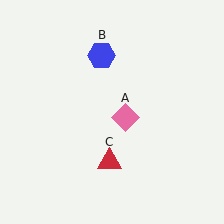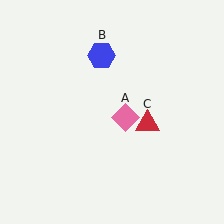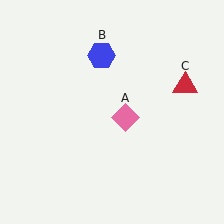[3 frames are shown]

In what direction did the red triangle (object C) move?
The red triangle (object C) moved up and to the right.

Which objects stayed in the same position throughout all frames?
Pink diamond (object A) and blue hexagon (object B) remained stationary.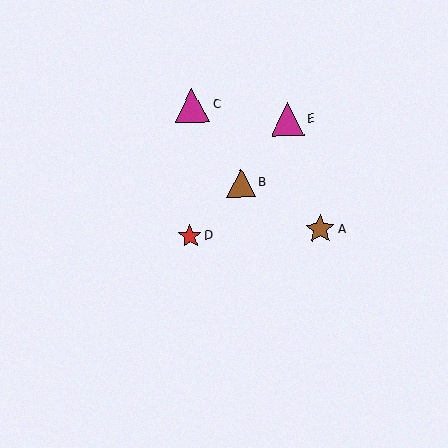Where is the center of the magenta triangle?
The center of the magenta triangle is at (192, 105).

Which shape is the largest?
The magenta triangle (labeled C) is the largest.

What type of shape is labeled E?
Shape E is a magenta triangle.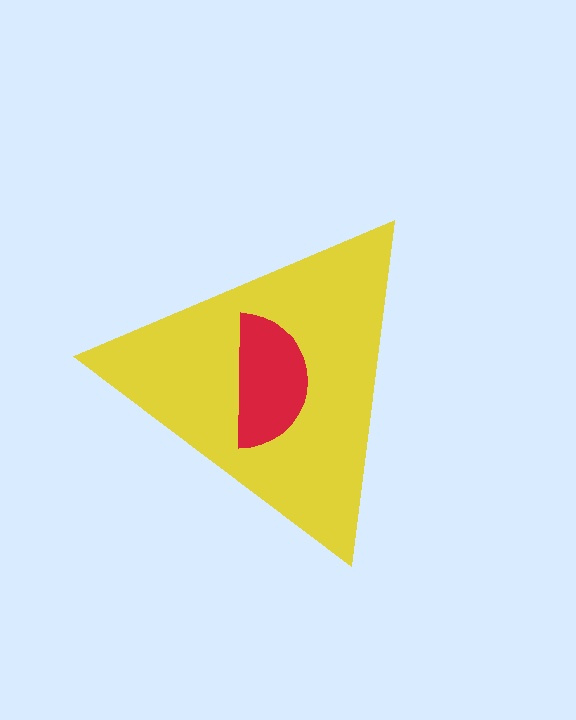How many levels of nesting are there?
2.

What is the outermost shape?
The yellow triangle.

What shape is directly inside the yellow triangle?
The red semicircle.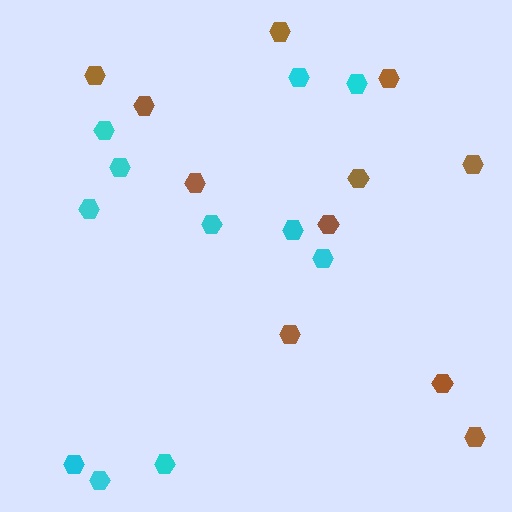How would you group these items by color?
There are 2 groups: one group of brown hexagons (11) and one group of cyan hexagons (11).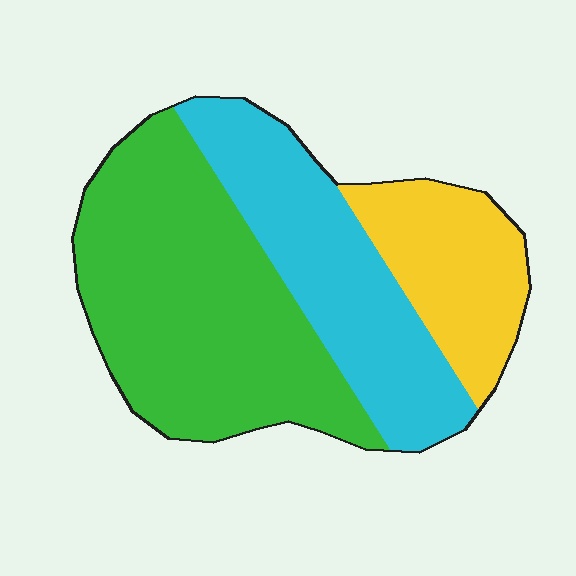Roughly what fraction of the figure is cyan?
Cyan takes up between a quarter and a half of the figure.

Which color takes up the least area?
Yellow, at roughly 20%.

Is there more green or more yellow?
Green.